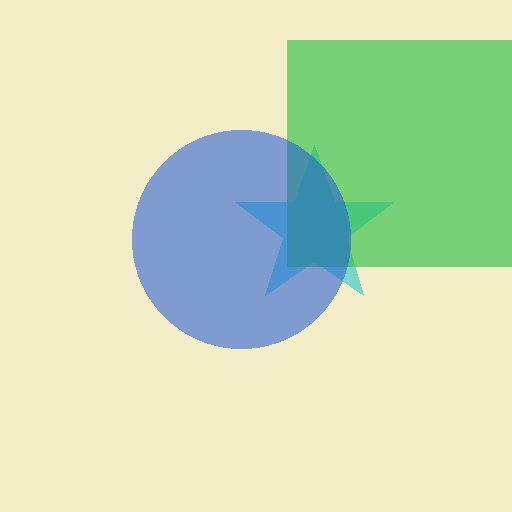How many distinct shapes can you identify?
There are 3 distinct shapes: a cyan star, a green square, a blue circle.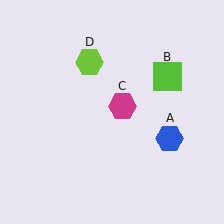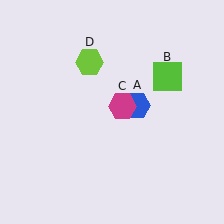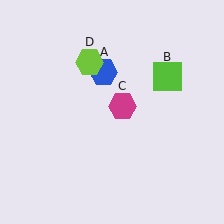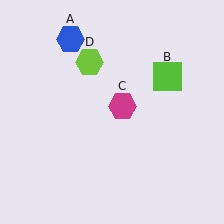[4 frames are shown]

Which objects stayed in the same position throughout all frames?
Lime square (object B) and magenta hexagon (object C) and lime hexagon (object D) remained stationary.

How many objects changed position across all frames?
1 object changed position: blue hexagon (object A).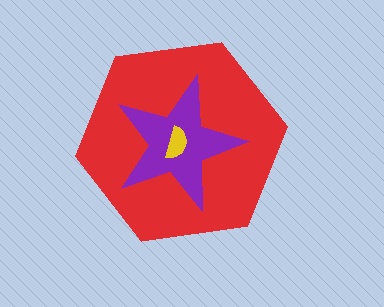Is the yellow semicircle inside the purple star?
Yes.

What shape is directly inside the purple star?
The yellow semicircle.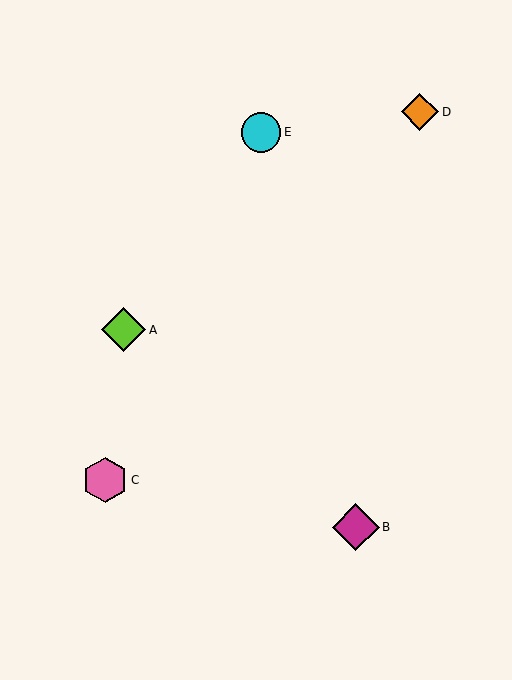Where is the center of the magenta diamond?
The center of the magenta diamond is at (356, 527).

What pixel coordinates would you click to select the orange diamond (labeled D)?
Click at (420, 112) to select the orange diamond D.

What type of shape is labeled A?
Shape A is a lime diamond.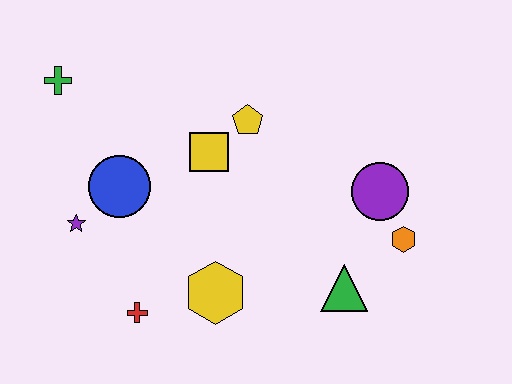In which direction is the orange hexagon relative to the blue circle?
The orange hexagon is to the right of the blue circle.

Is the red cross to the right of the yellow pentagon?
No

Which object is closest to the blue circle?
The purple star is closest to the blue circle.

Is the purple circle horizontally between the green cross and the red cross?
No